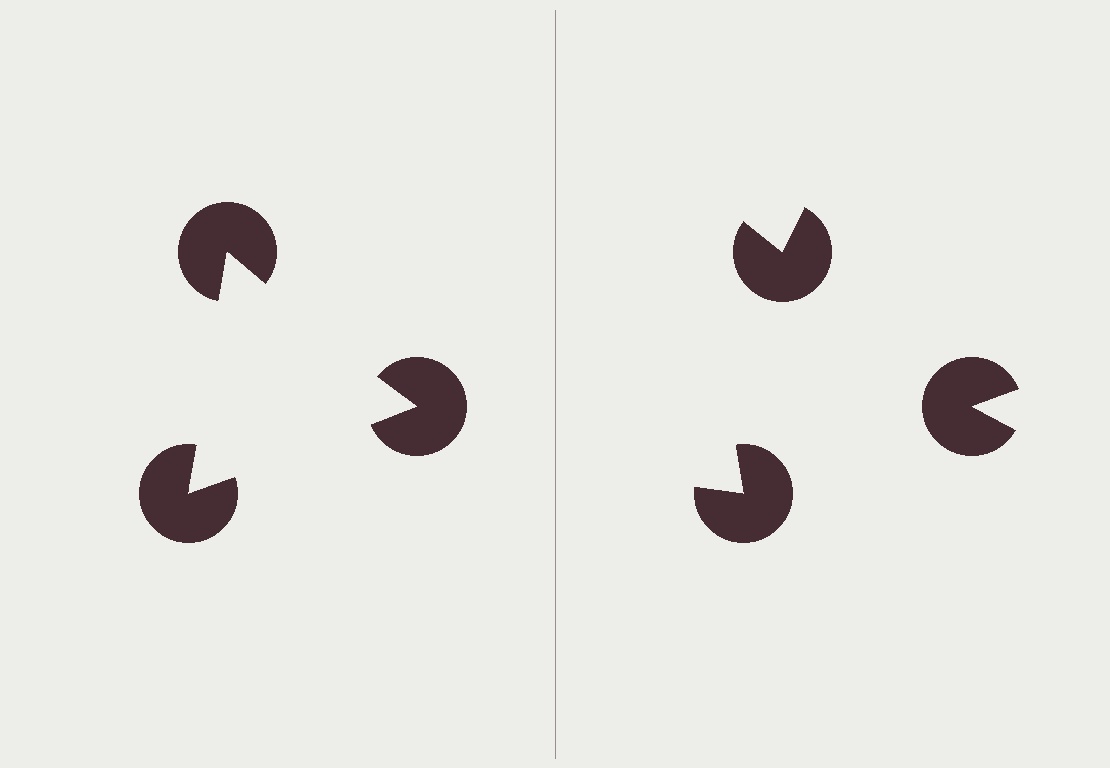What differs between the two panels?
The pac-man discs are positioned identically on both sides; only the wedge orientations differ. On the left they align to a triangle; on the right they are misaligned.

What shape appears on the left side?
An illusory triangle.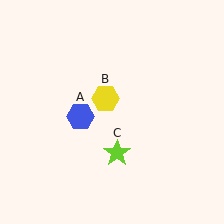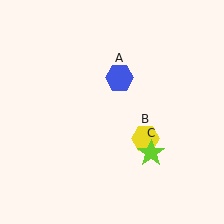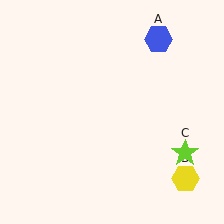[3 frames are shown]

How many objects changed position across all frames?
3 objects changed position: blue hexagon (object A), yellow hexagon (object B), lime star (object C).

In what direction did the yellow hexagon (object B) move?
The yellow hexagon (object B) moved down and to the right.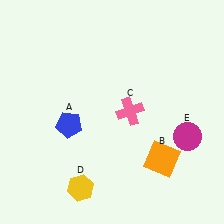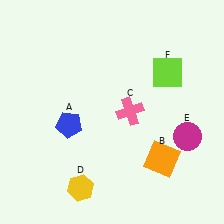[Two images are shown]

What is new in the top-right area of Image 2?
A lime square (F) was added in the top-right area of Image 2.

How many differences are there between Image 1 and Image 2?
There is 1 difference between the two images.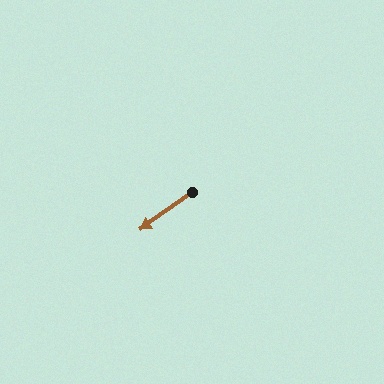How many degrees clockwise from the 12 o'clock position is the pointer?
Approximately 234 degrees.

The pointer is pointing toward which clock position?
Roughly 8 o'clock.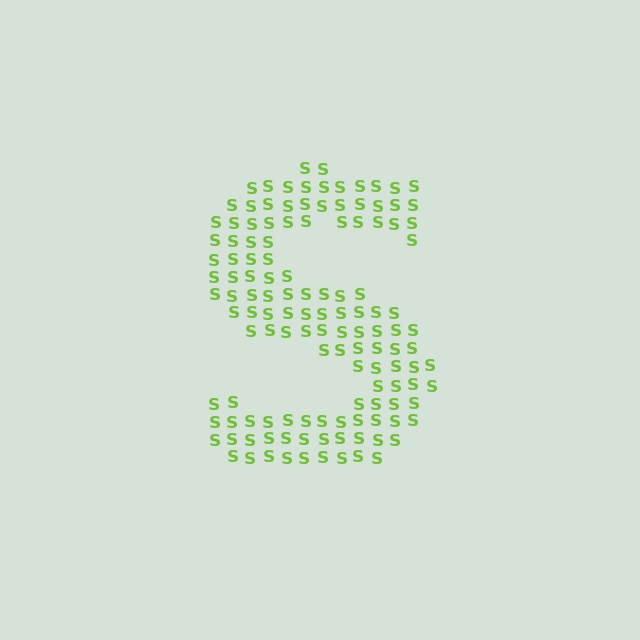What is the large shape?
The large shape is the letter S.